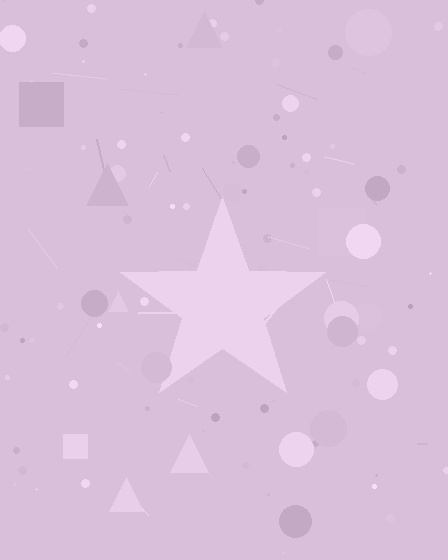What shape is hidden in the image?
A star is hidden in the image.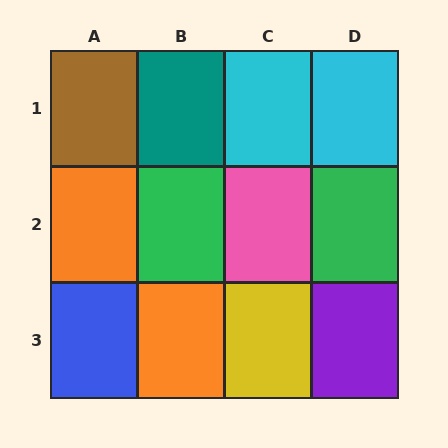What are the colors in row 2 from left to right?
Orange, green, pink, green.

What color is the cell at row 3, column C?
Yellow.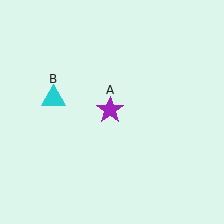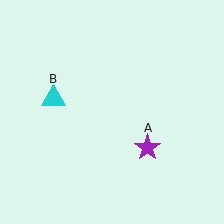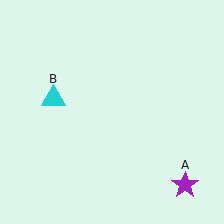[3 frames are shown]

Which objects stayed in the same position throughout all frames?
Cyan triangle (object B) remained stationary.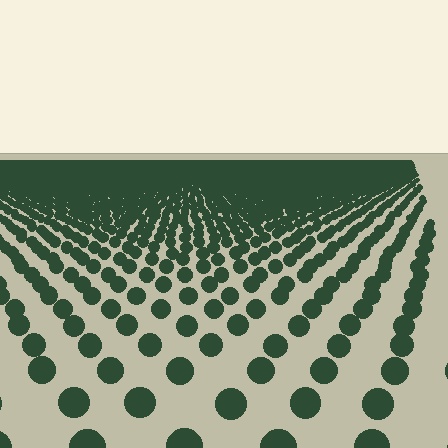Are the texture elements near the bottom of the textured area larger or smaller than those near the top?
Larger. Near the bottom, elements are closer to the viewer and appear at a bigger on-screen size.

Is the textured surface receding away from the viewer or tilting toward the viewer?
The surface is receding away from the viewer. Texture elements get smaller and denser toward the top.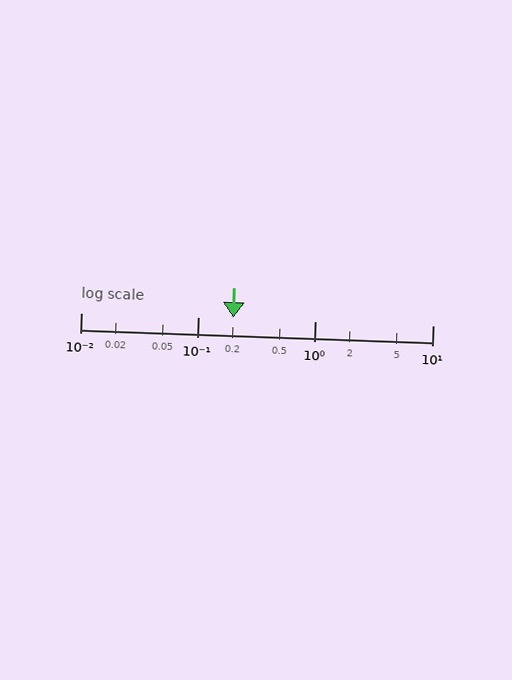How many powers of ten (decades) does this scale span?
The scale spans 3 decades, from 0.01 to 10.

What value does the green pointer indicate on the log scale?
The pointer indicates approximately 0.2.